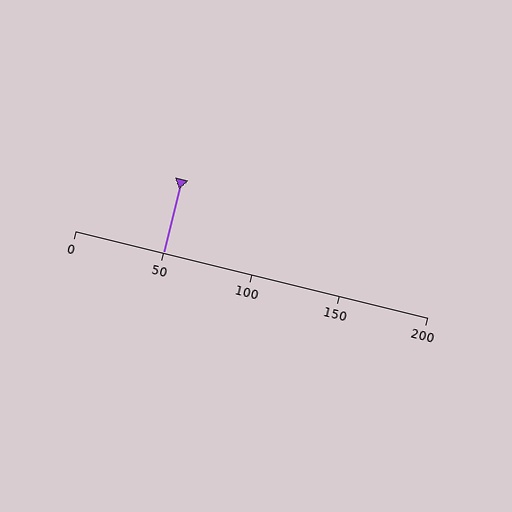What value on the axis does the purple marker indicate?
The marker indicates approximately 50.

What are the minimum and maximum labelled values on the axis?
The axis runs from 0 to 200.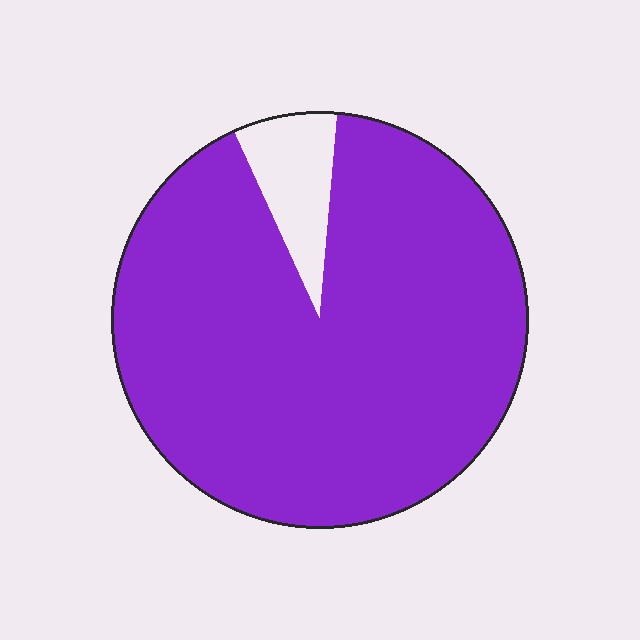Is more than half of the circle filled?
Yes.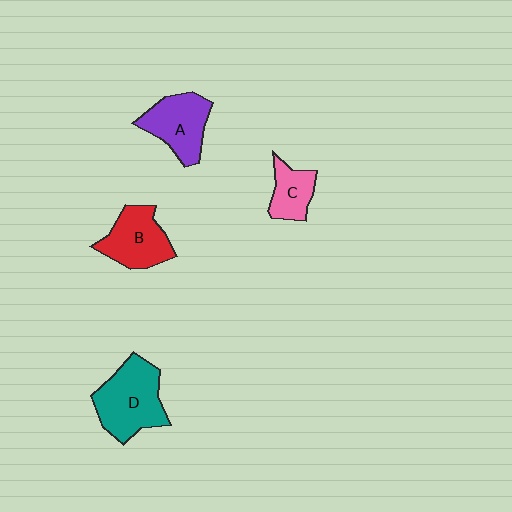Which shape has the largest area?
Shape D (teal).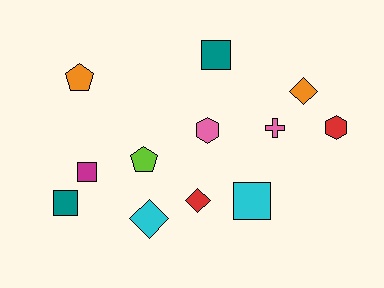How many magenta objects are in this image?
There is 1 magenta object.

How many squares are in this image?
There are 4 squares.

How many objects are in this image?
There are 12 objects.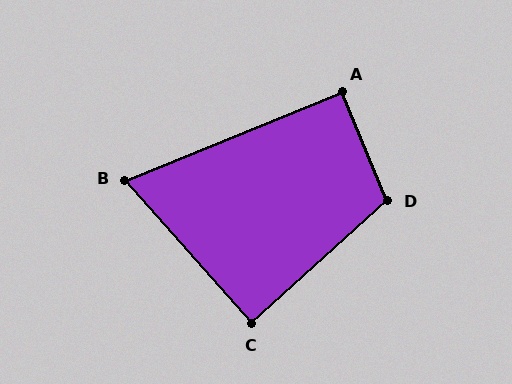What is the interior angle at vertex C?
Approximately 89 degrees (approximately right).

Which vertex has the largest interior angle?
D, at approximately 109 degrees.